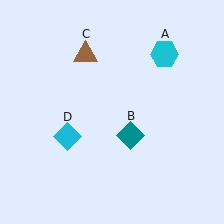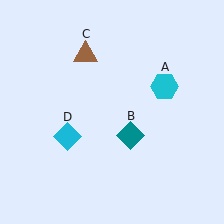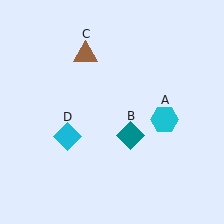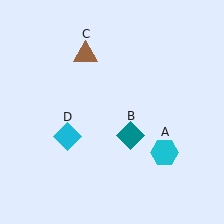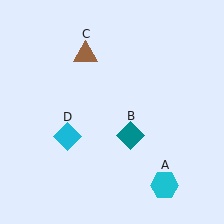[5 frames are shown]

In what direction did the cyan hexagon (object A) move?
The cyan hexagon (object A) moved down.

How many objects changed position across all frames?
1 object changed position: cyan hexagon (object A).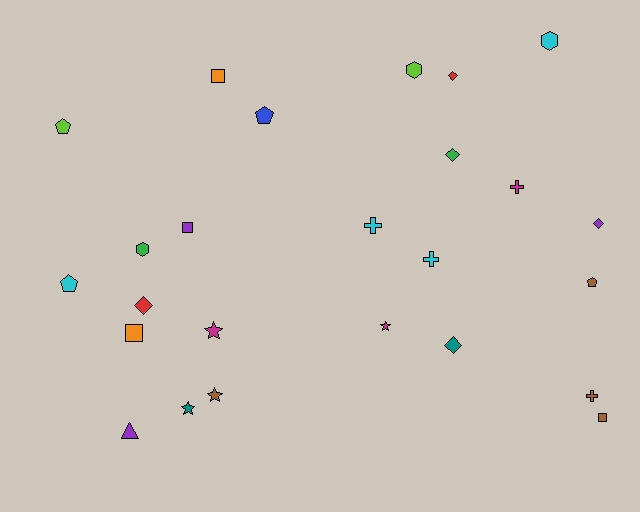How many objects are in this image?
There are 25 objects.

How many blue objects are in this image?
There is 1 blue object.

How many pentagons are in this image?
There are 4 pentagons.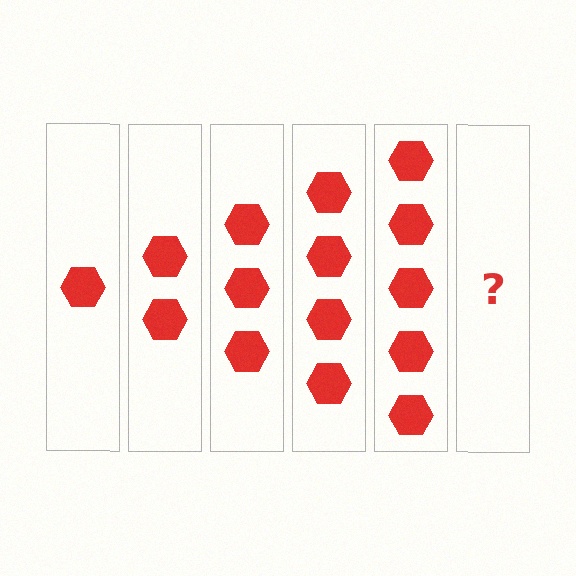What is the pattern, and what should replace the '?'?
The pattern is that each step adds one more hexagon. The '?' should be 6 hexagons.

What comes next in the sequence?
The next element should be 6 hexagons.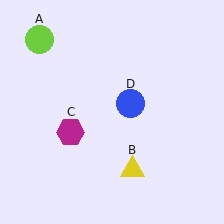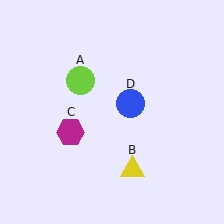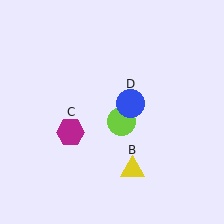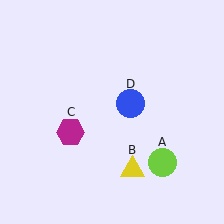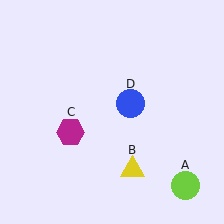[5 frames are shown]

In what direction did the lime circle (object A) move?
The lime circle (object A) moved down and to the right.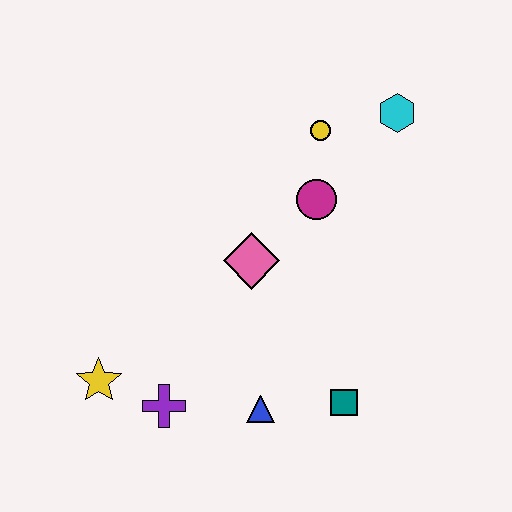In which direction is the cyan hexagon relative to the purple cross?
The cyan hexagon is above the purple cross.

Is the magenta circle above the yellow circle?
No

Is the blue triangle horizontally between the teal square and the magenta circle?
No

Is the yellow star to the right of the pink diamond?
No